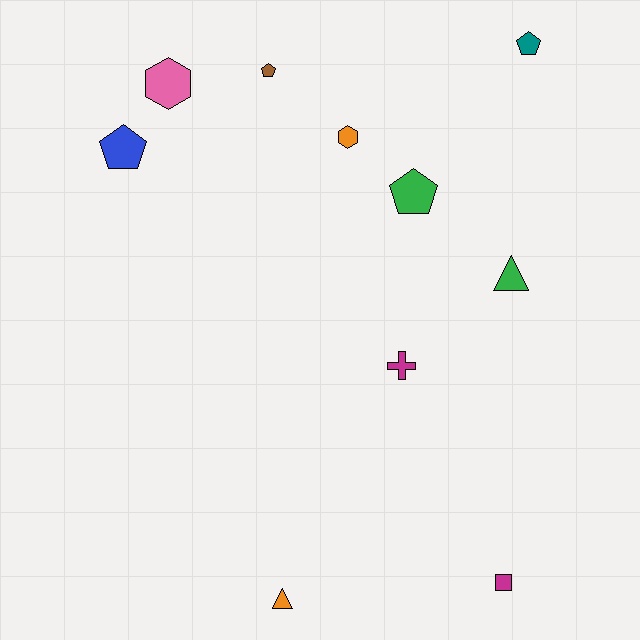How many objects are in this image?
There are 10 objects.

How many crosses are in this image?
There is 1 cross.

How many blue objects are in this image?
There is 1 blue object.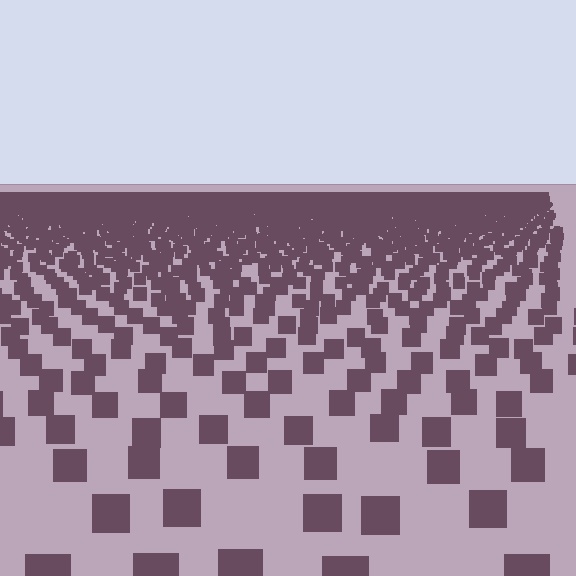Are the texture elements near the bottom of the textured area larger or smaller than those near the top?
Larger. Near the bottom, elements are closer to the viewer and appear at a bigger on-screen size.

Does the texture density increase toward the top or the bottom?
Density increases toward the top.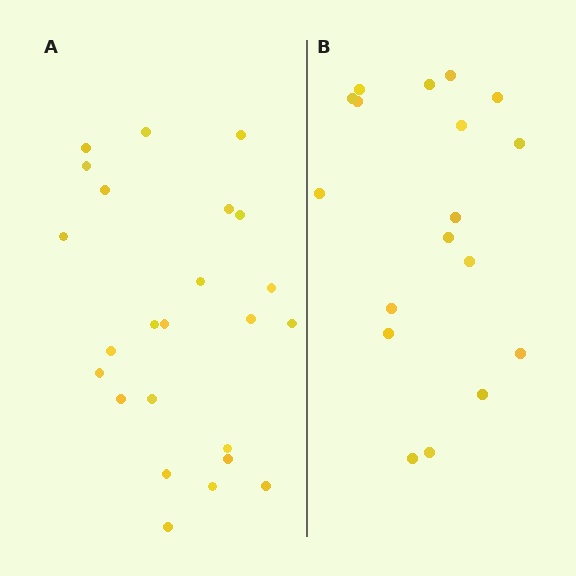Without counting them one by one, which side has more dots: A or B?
Region A (the left region) has more dots.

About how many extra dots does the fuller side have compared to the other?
Region A has about 6 more dots than region B.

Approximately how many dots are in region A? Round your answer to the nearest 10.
About 20 dots. (The exact count is 24, which rounds to 20.)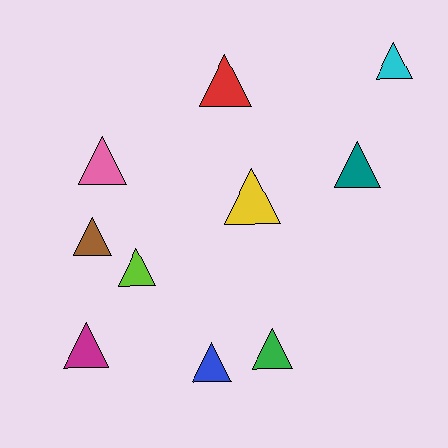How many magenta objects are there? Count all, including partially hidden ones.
There is 1 magenta object.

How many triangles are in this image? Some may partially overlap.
There are 10 triangles.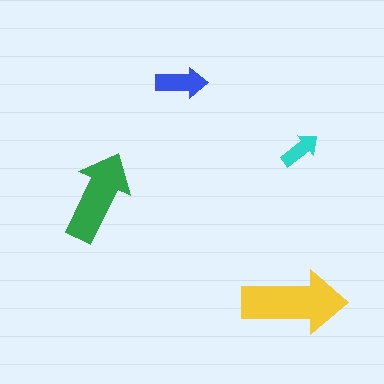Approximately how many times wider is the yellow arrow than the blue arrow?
About 2 times wider.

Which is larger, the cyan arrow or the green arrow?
The green one.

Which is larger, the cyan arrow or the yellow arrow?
The yellow one.